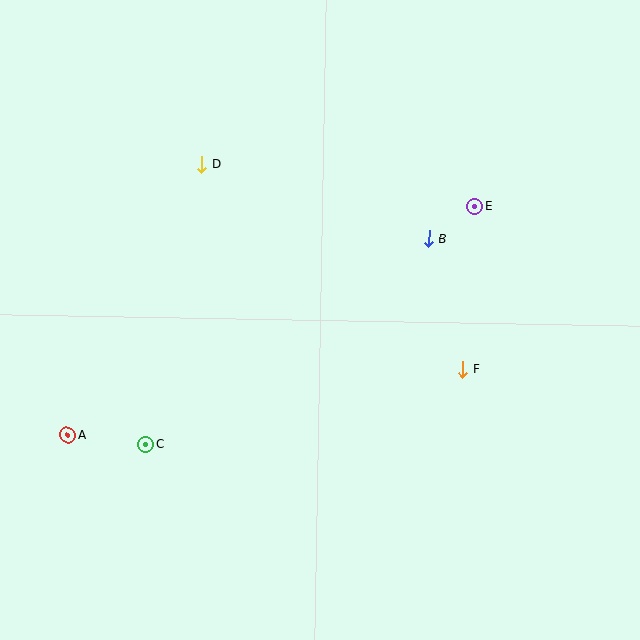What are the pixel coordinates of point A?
Point A is at (68, 435).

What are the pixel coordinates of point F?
Point F is at (463, 369).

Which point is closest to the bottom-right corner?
Point F is closest to the bottom-right corner.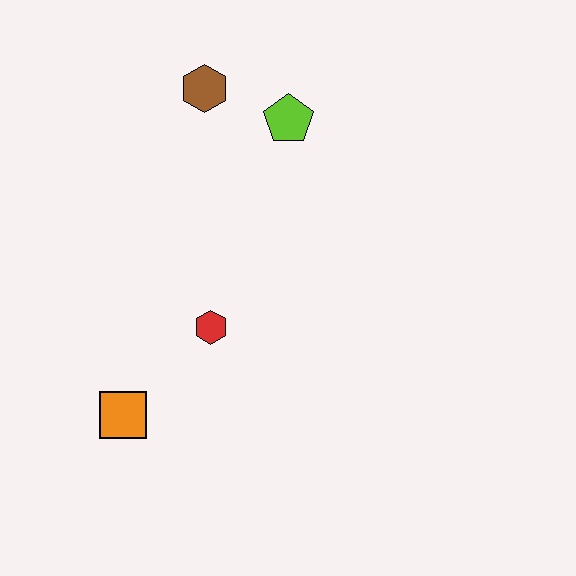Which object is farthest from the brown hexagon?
The orange square is farthest from the brown hexagon.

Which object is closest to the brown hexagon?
The lime pentagon is closest to the brown hexagon.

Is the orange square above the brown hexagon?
No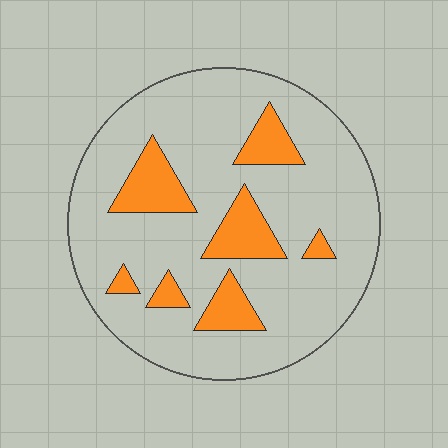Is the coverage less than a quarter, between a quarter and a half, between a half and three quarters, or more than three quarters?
Less than a quarter.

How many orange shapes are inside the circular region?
7.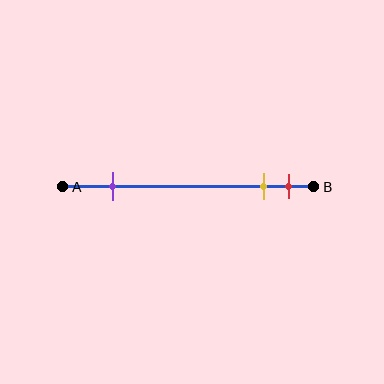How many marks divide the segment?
There are 3 marks dividing the segment.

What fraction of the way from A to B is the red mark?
The red mark is approximately 90% (0.9) of the way from A to B.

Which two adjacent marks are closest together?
The yellow and red marks are the closest adjacent pair.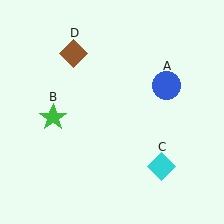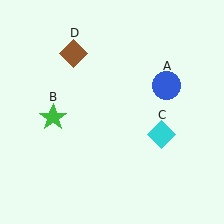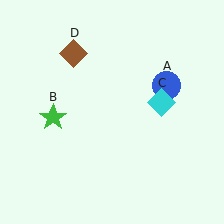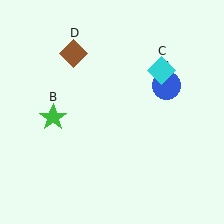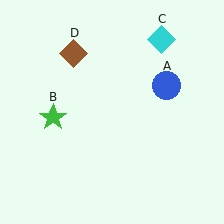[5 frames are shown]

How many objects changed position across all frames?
1 object changed position: cyan diamond (object C).